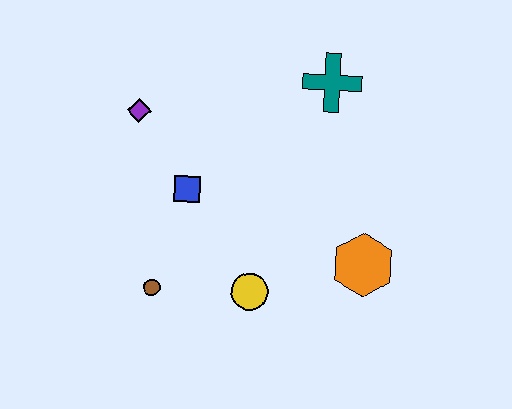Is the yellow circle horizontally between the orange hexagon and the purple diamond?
Yes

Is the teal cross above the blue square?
Yes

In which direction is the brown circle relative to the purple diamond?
The brown circle is below the purple diamond.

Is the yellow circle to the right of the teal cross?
No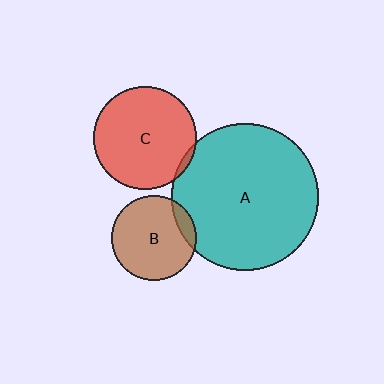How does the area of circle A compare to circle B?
Approximately 3.0 times.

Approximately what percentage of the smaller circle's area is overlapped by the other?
Approximately 5%.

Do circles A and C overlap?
Yes.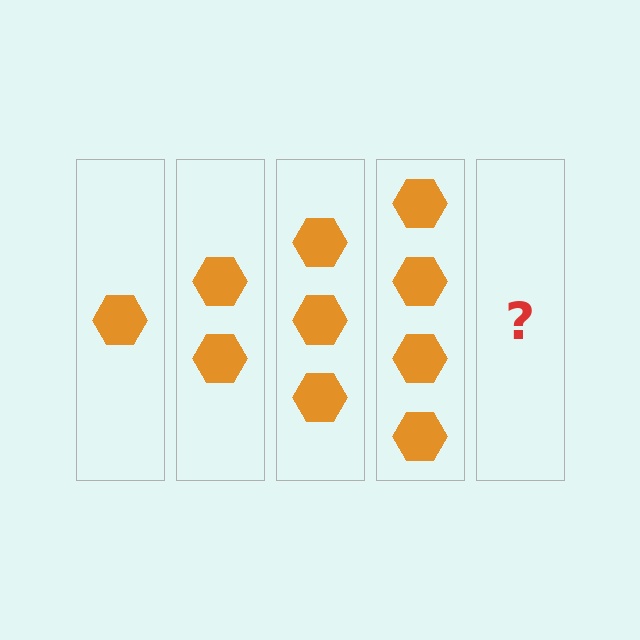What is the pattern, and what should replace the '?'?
The pattern is that each step adds one more hexagon. The '?' should be 5 hexagons.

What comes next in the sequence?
The next element should be 5 hexagons.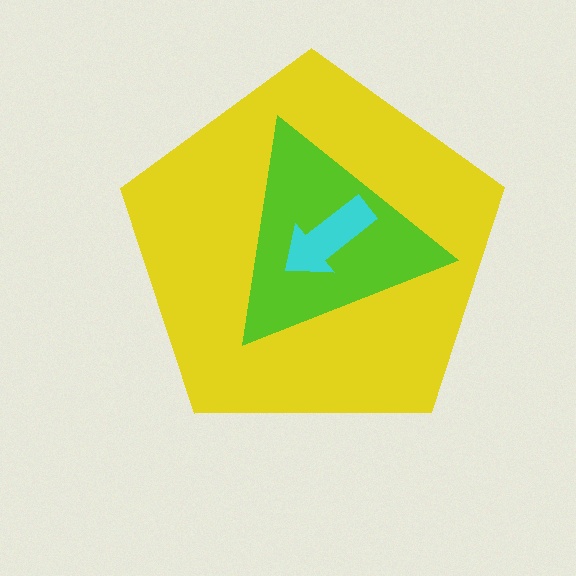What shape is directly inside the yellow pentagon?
The lime triangle.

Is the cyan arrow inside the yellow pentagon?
Yes.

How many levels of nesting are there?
3.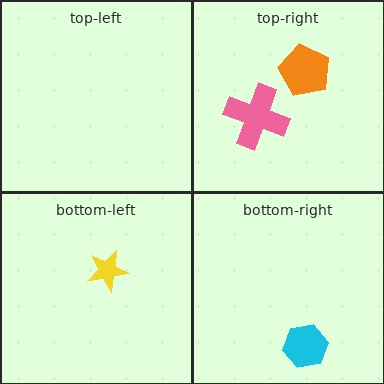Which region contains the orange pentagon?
The top-right region.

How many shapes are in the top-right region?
2.